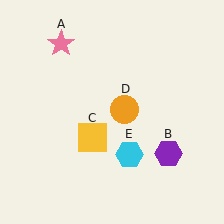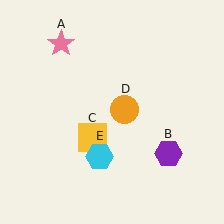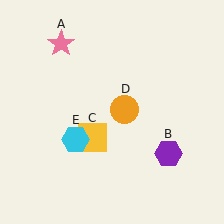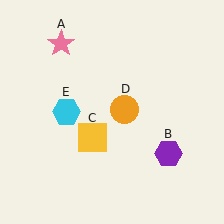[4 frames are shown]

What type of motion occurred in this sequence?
The cyan hexagon (object E) rotated clockwise around the center of the scene.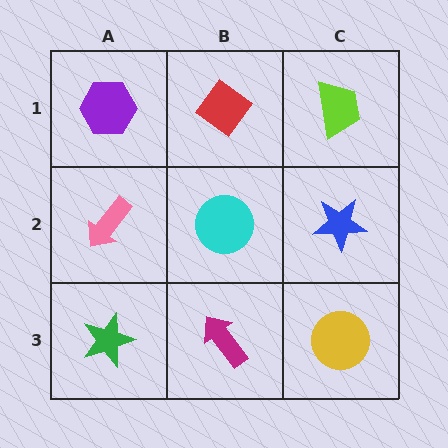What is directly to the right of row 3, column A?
A magenta arrow.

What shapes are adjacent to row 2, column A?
A purple hexagon (row 1, column A), a green star (row 3, column A), a cyan circle (row 2, column B).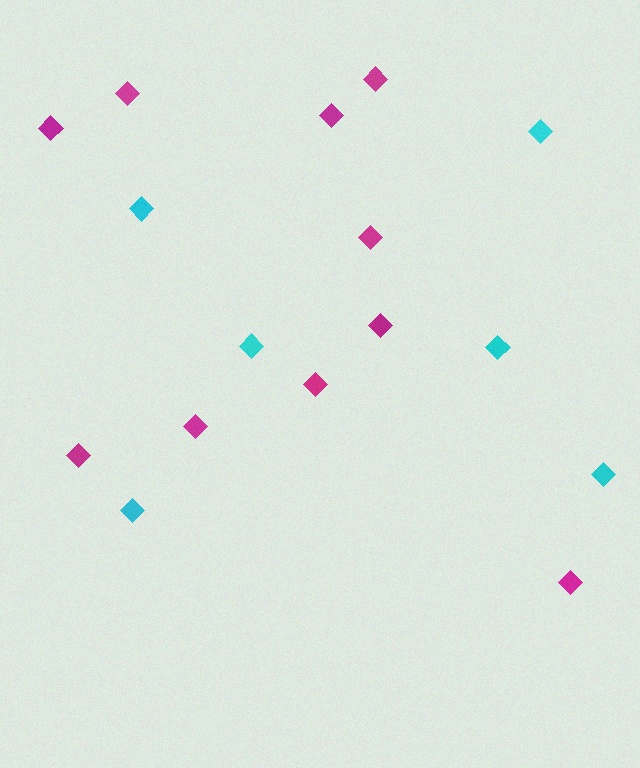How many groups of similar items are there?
There are 2 groups: one group of cyan diamonds (6) and one group of magenta diamonds (10).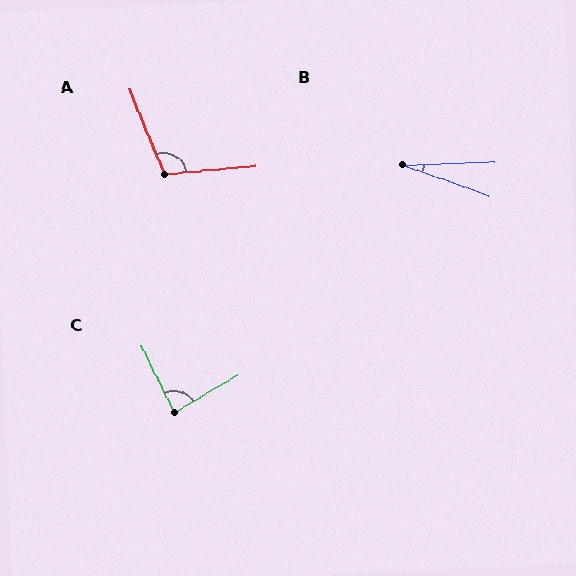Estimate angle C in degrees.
Approximately 86 degrees.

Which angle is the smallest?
B, at approximately 21 degrees.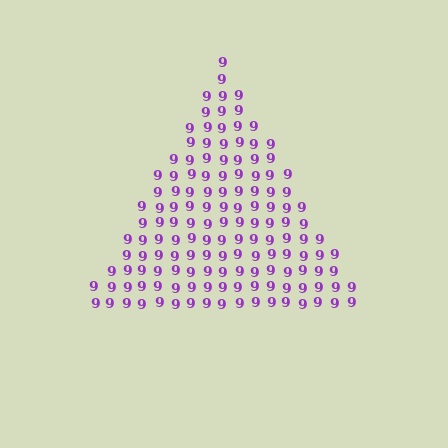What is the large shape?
The large shape is a triangle.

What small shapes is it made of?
It is made of small digit 9's.